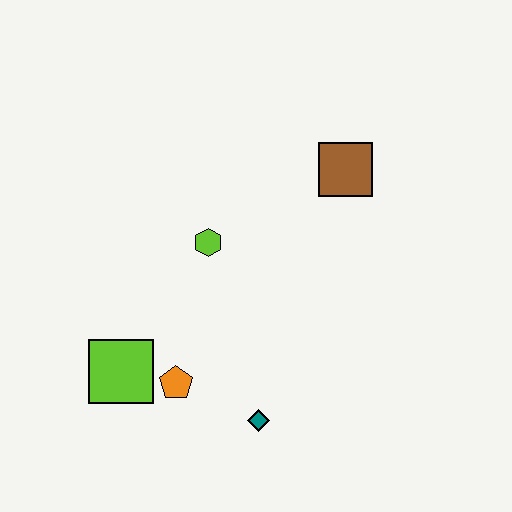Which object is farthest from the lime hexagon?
The teal diamond is farthest from the lime hexagon.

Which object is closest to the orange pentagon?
The lime square is closest to the orange pentagon.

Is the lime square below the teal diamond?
No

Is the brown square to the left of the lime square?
No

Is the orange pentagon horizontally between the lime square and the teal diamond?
Yes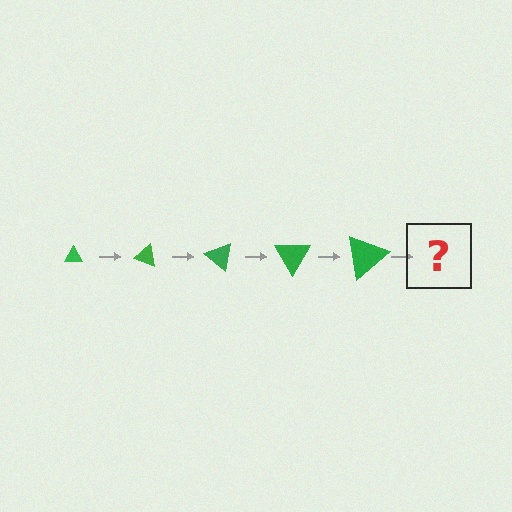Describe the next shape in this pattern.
It should be a triangle, larger than the previous one and rotated 100 degrees from the start.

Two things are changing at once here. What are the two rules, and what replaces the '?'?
The two rules are that the triangle grows larger each step and it rotates 20 degrees each step. The '?' should be a triangle, larger than the previous one and rotated 100 degrees from the start.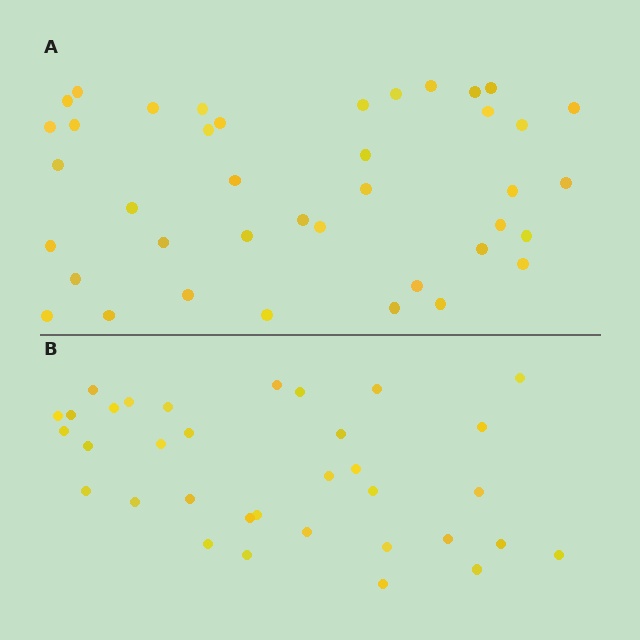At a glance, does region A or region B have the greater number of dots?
Region A (the top region) has more dots.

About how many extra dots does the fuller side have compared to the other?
Region A has about 6 more dots than region B.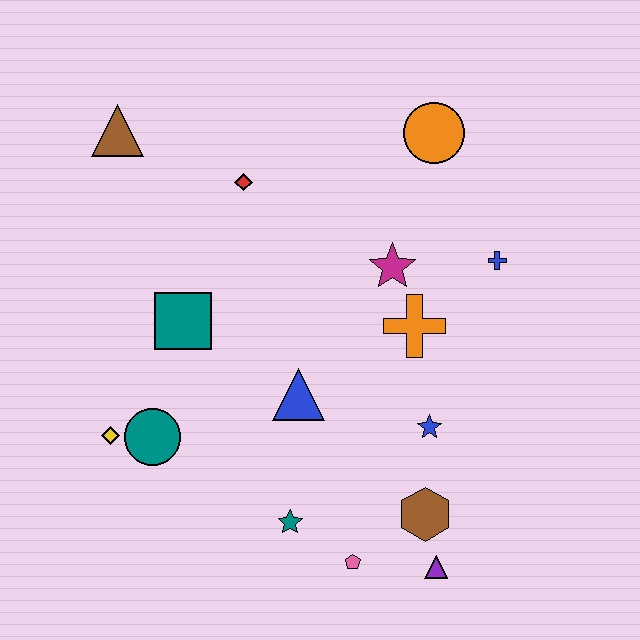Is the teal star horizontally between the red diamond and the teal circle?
No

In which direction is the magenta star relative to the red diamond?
The magenta star is to the right of the red diamond.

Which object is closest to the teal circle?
The yellow diamond is closest to the teal circle.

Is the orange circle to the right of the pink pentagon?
Yes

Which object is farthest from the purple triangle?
The brown triangle is farthest from the purple triangle.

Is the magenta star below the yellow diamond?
No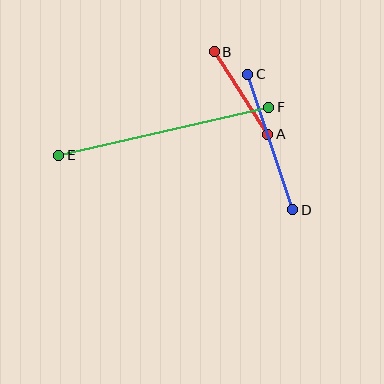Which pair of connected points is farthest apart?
Points E and F are farthest apart.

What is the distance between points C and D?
The distance is approximately 143 pixels.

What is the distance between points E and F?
The distance is approximately 216 pixels.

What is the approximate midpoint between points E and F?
The midpoint is at approximately (164, 131) pixels.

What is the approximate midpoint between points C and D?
The midpoint is at approximately (270, 142) pixels.